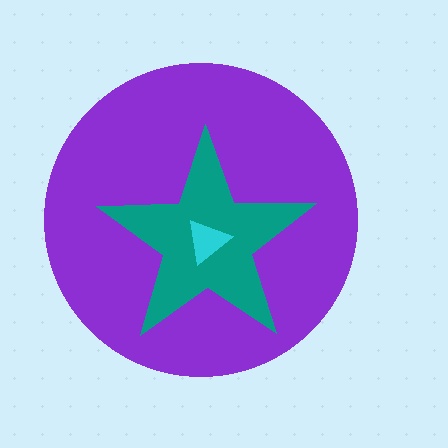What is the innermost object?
The cyan triangle.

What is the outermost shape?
The purple circle.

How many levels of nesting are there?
3.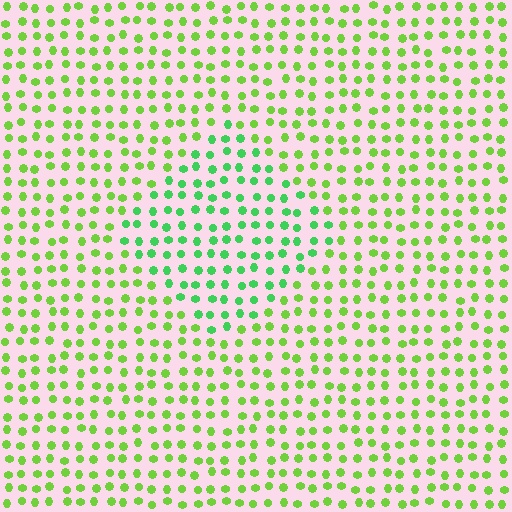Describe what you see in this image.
The image is filled with small lime elements in a uniform arrangement. A diamond-shaped region is visible where the elements are tinted to a slightly different hue, forming a subtle color boundary.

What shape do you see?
I see a diamond.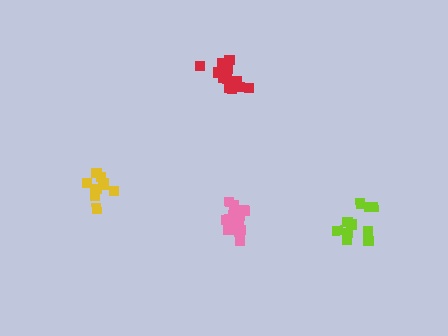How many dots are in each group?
Group 1: 10 dots, Group 2: 11 dots, Group 3: 15 dots, Group 4: 13 dots (49 total).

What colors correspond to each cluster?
The clusters are colored: yellow, lime, pink, red.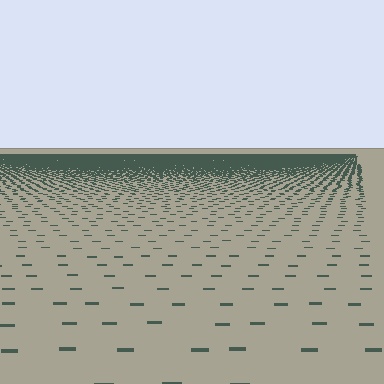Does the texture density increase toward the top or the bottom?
Density increases toward the top.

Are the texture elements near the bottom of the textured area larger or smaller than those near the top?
Larger. Near the bottom, elements are closer to the viewer and appear at a bigger on-screen size.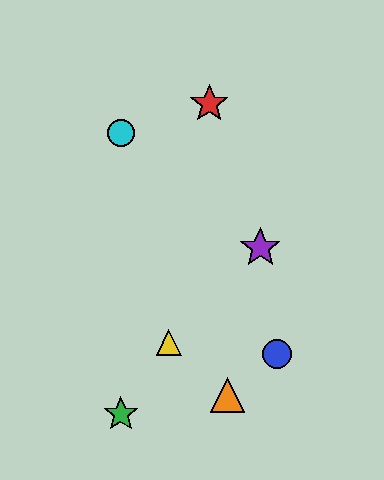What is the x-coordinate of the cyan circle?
The cyan circle is at x≈121.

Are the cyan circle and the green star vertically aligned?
Yes, both are at x≈121.